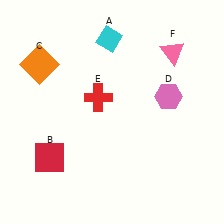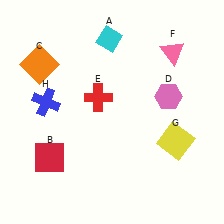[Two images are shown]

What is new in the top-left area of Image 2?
A blue cross (H) was added in the top-left area of Image 2.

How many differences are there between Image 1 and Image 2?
There are 2 differences between the two images.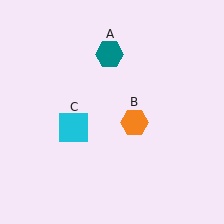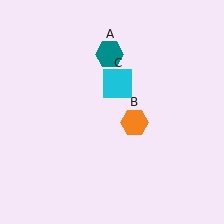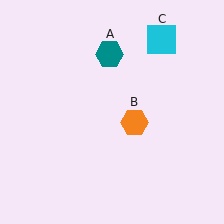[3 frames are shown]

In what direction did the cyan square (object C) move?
The cyan square (object C) moved up and to the right.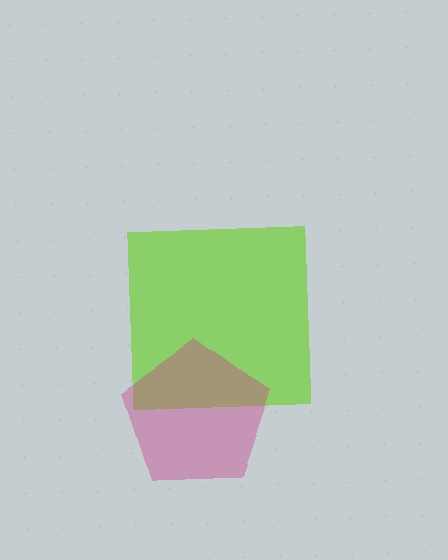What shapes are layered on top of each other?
The layered shapes are: a lime square, a magenta pentagon.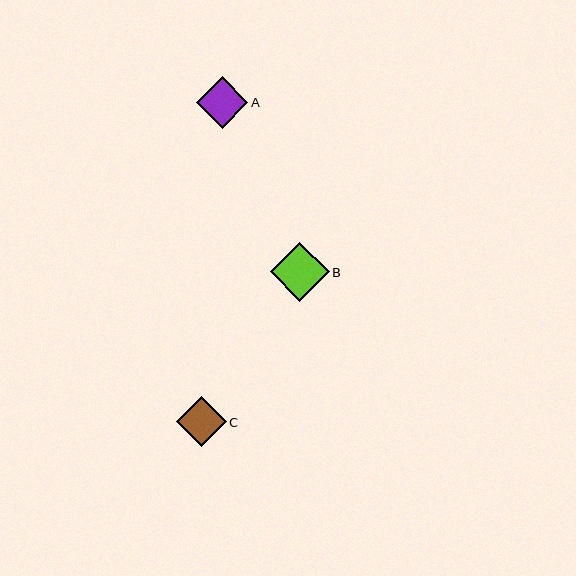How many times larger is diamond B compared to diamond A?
Diamond B is approximately 1.1 times the size of diamond A.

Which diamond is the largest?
Diamond B is the largest with a size of approximately 59 pixels.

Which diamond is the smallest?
Diamond C is the smallest with a size of approximately 50 pixels.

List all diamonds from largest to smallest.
From largest to smallest: B, A, C.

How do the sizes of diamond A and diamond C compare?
Diamond A and diamond C are approximately the same size.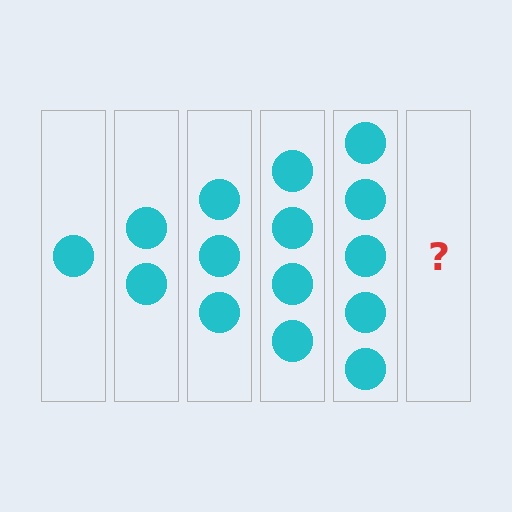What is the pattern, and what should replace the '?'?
The pattern is that each step adds one more circle. The '?' should be 6 circles.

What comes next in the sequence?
The next element should be 6 circles.